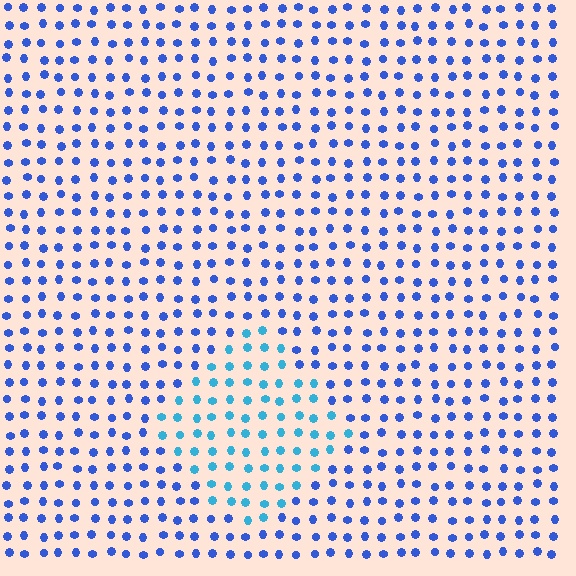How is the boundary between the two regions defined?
The boundary is defined purely by a slight shift in hue (about 32 degrees). Spacing, size, and orientation are identical on both sides.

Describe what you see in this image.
The image is filled with small blue elements in a uniform arrangement. A diamond-shaped region is visible where the elements are tinted to a slightly different hue, forming a subtle color boundary.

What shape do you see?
I see a diamond.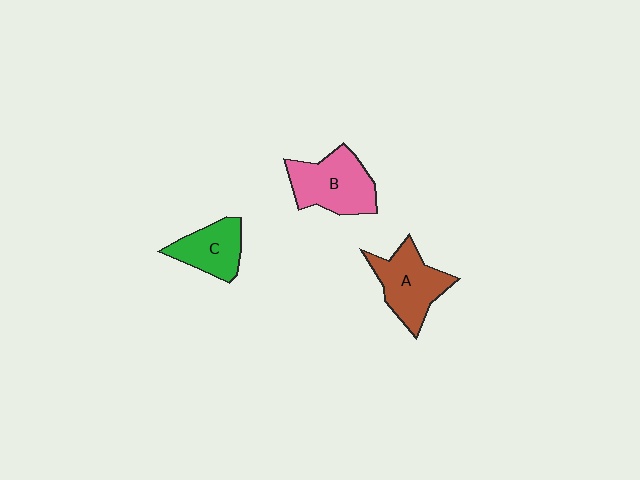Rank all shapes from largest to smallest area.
From largest to smallest: B (pink), A (brown), C (green).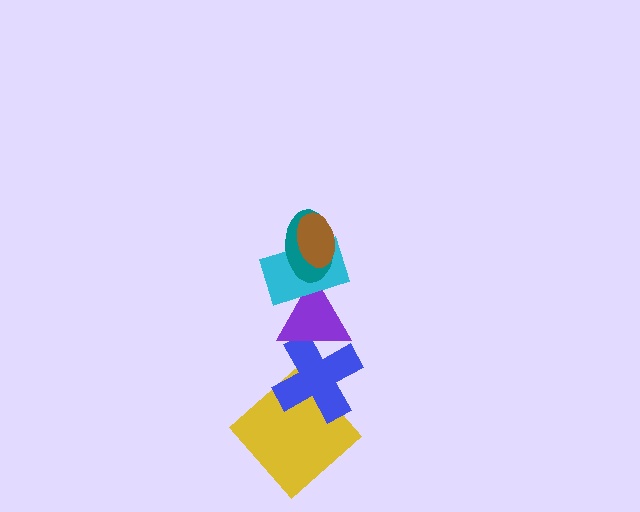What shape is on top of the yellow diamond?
The blue cross is on top of the yellow diamond.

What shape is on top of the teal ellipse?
The brown ellipse is on top of the teal ellipse.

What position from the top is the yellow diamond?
The yellow diamond is 6th from the top.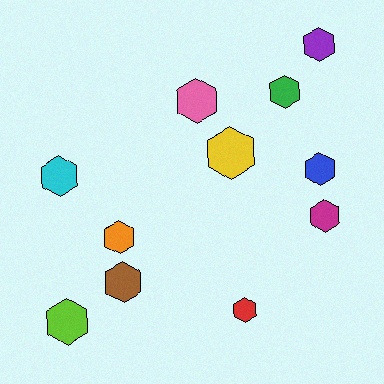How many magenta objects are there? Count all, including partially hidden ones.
There is 1 magenta object.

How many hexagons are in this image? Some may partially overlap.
There are 11 hexagons.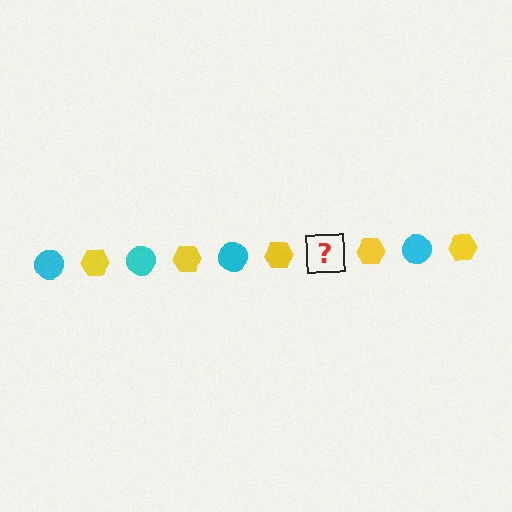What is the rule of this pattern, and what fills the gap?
The rule is that the pattern alternates between cyan circle and yellow hexagon. The gap should be filled with a cyan circle.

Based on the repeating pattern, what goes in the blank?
The blank should be a cyan circle.